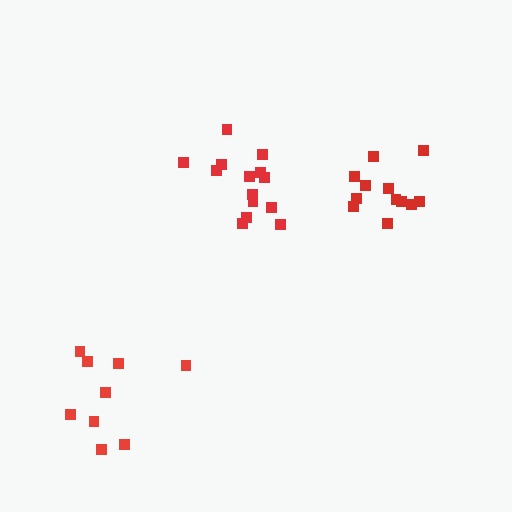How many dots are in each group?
Group 1: 9 dots, Group 2: 12 dots, Group 3: 14 dots (35 total).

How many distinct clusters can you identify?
There are 3 distinct clusters.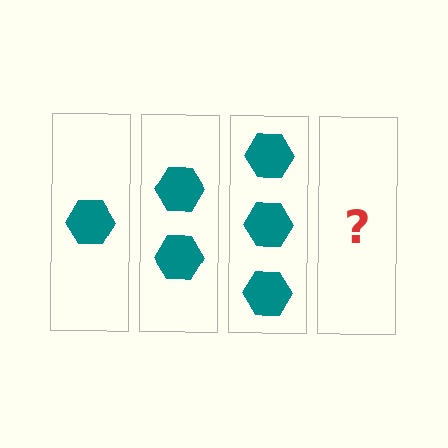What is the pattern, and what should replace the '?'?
The pattern is that each step adds one more hexagon. The '?' should be 4 hexagons.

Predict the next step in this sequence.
The next step is 4 hexagons.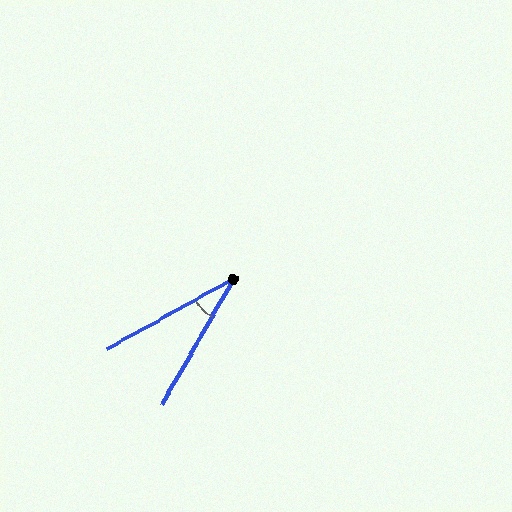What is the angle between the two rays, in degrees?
Approximately 31 degrees.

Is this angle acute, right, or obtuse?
It is acute.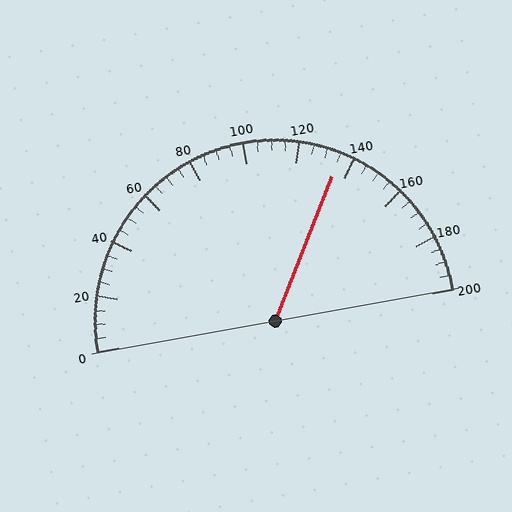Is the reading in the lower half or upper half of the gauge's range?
The reading is in the upper half of the range (0 to 200).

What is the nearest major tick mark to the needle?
The nearest major tick mark is 140.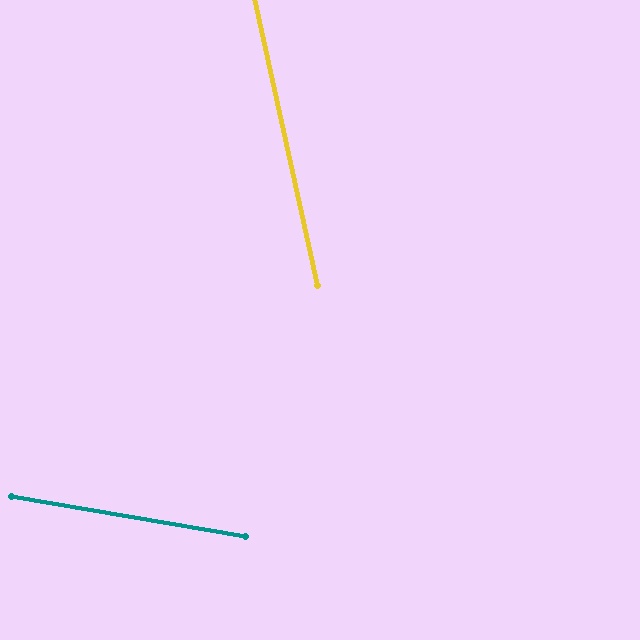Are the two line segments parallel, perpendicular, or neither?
Neither parallel nor perpendicular — they differ by about 68°.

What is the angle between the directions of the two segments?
Approximately 68 degrees.